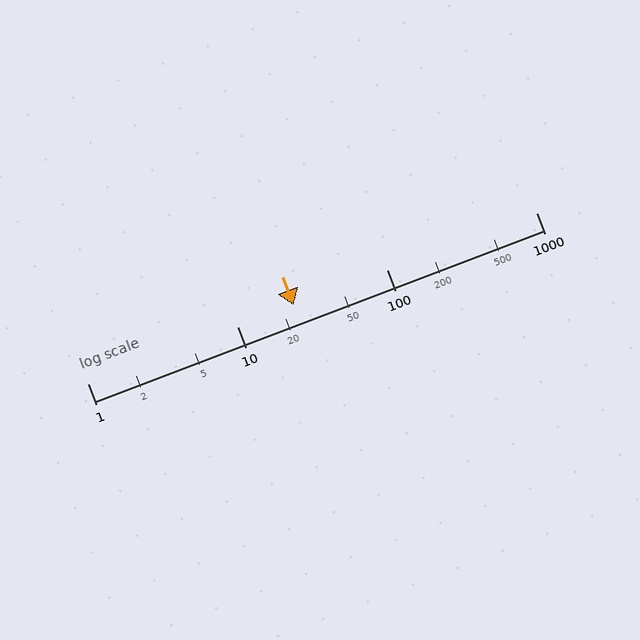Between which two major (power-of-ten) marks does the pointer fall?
The pointer is between 10 and 100.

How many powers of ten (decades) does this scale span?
The scale spans 3 decades, from 1 to 1000.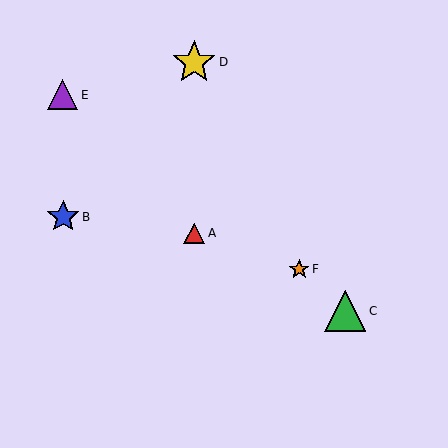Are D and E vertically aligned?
No, D is at x≈194 and E is at x≈63.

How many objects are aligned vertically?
2 objects (A, D) are aligned vertically.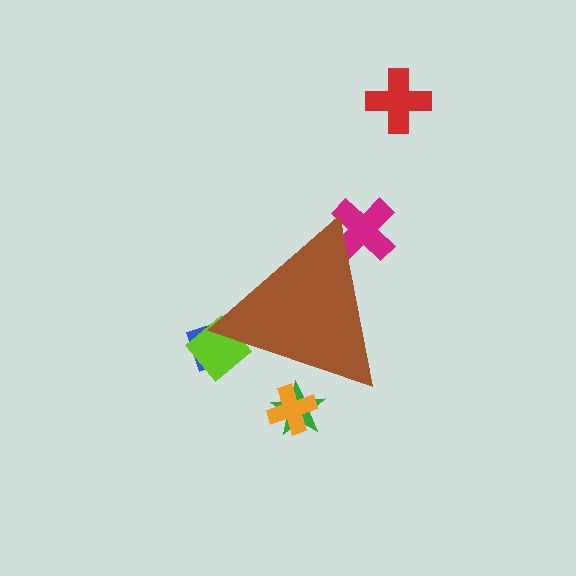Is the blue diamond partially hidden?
Yes, the blue diamond is partially hidden behind the brown triangle.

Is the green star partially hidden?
Yes, the green star is partially hidden behind the brown triangle.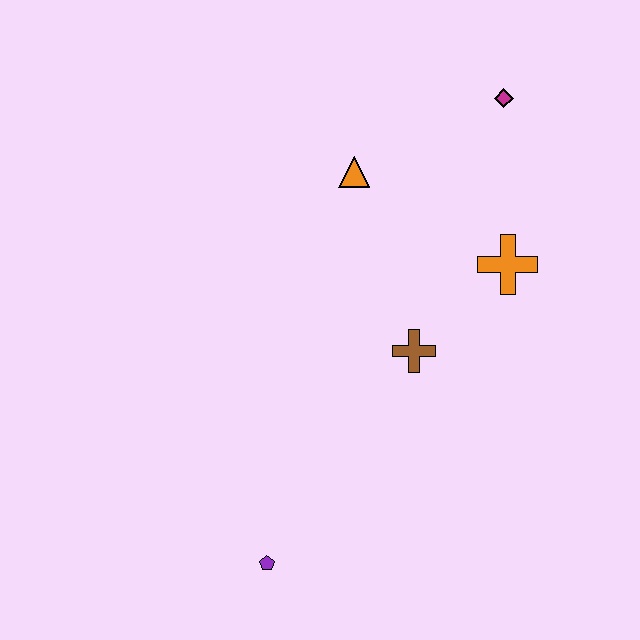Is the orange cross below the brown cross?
No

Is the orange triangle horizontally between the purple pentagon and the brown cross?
Yes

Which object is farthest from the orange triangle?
The purple pentagon is farthest from the orange triangle.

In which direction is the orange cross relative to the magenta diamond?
The orange cross is below the magenta diamond.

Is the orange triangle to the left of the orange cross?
Yes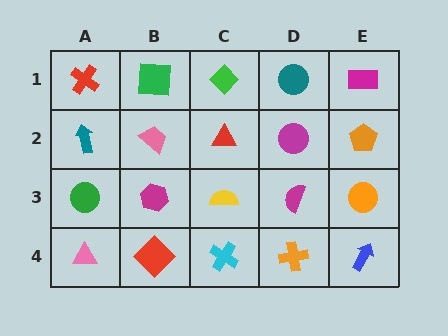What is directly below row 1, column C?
A red triangle.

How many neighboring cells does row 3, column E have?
3.